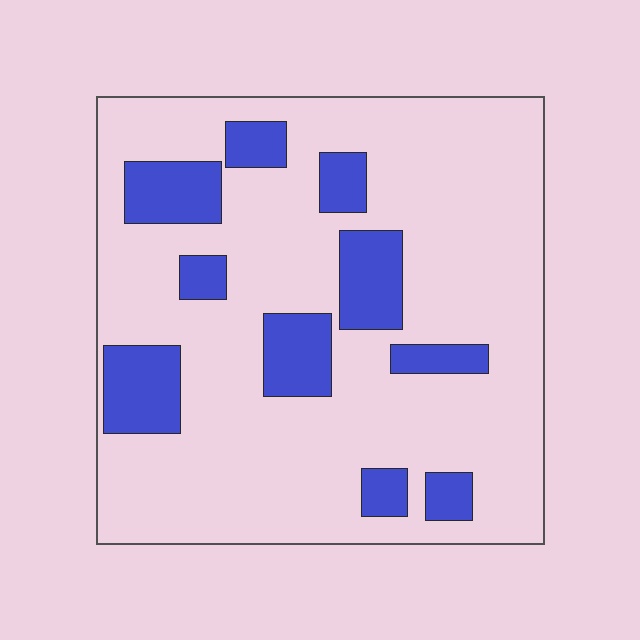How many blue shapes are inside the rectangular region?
10.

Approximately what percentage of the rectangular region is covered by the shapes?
Approximately 20%.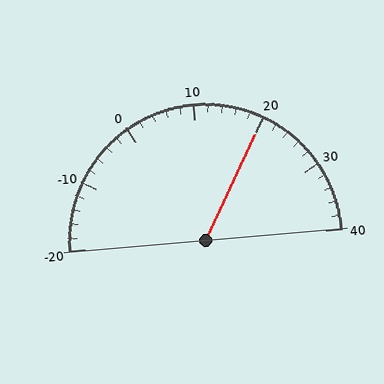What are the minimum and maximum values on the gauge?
The gauge ranges from -20 to 40.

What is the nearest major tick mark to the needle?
The nearest major tick mark is 20.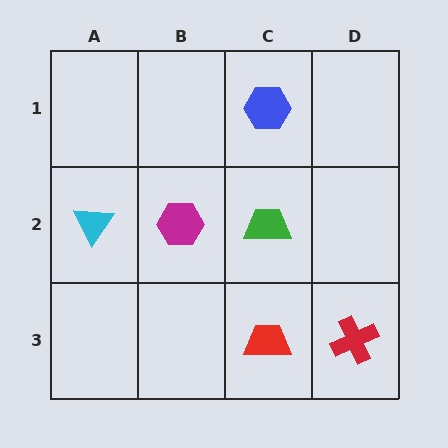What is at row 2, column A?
A cyan triangle.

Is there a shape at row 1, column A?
No, that cell is empty.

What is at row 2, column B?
A magenta hexagon.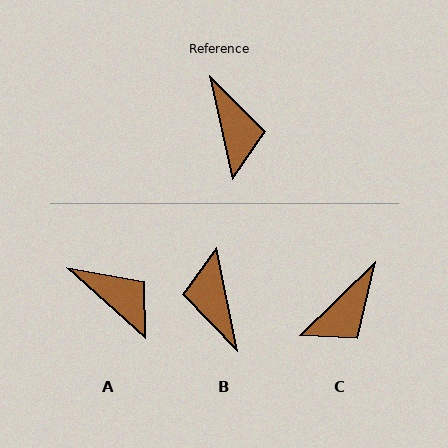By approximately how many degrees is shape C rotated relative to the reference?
Approximately 58 degrees clockwise.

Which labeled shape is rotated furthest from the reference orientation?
B, about 179 degrees away.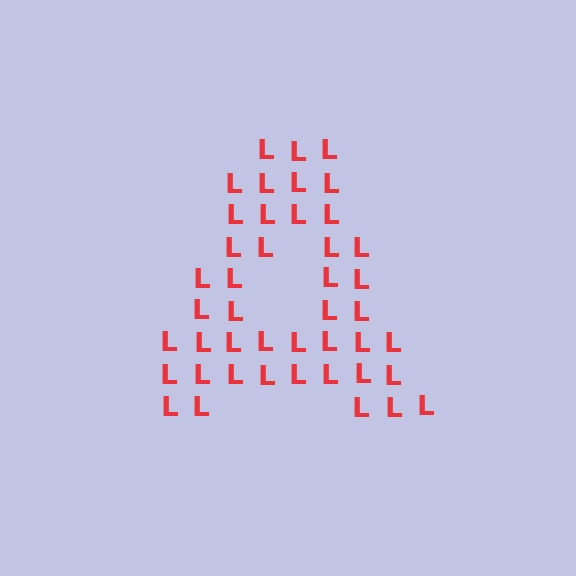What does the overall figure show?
The overall figure shows the letter A.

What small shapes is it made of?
It is made of small letter L's.